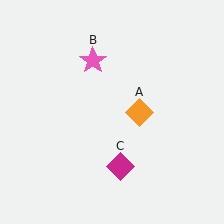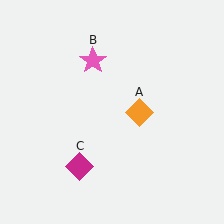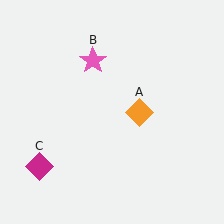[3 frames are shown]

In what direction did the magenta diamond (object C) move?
The magenta diamond (object C) moved left.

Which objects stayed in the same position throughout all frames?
Orange diamond (object A) and pink star (object B) remained stationary.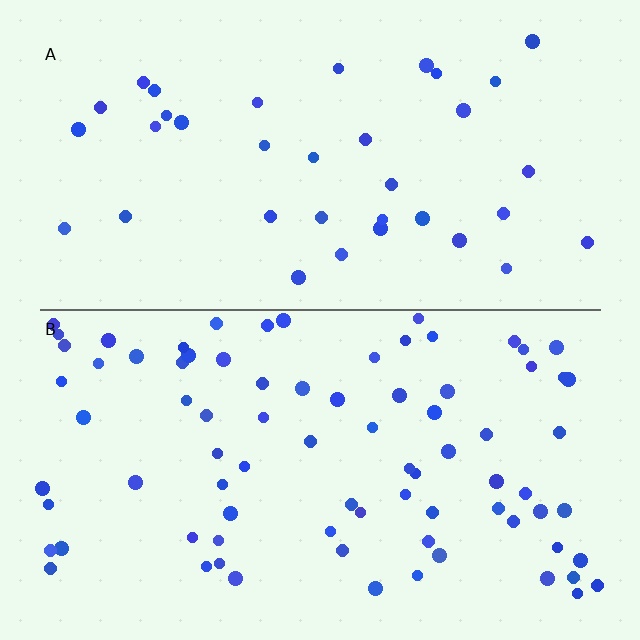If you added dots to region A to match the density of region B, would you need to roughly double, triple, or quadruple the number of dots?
Approximately double.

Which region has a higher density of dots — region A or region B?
B (the bottom).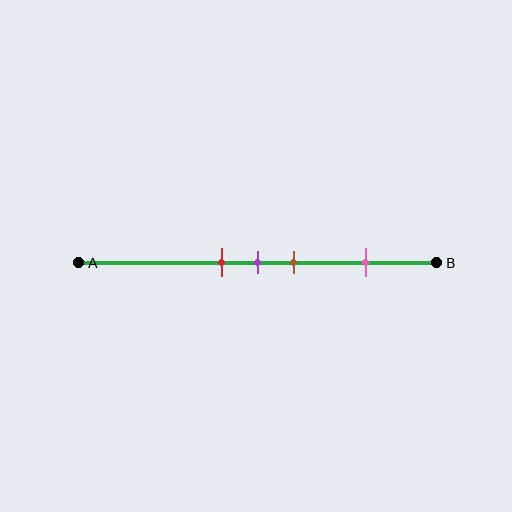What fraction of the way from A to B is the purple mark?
The purple mark is approximately 50% (0.5) of the way from A to B.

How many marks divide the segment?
There are 4 marks dividing the segment.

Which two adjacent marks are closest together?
The red and purple marks are the closest adjacent pair.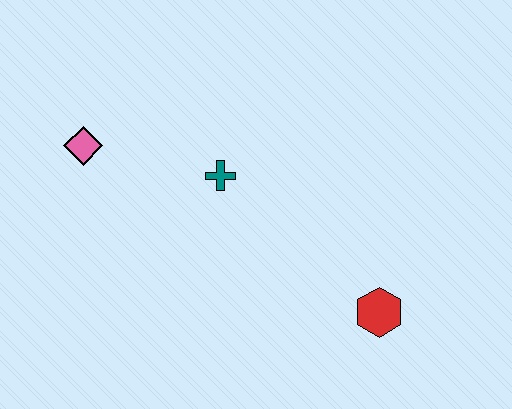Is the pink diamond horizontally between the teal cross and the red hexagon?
No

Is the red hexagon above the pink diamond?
No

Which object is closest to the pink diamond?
The teal cross is closest to the pink diamond.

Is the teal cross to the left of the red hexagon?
Yes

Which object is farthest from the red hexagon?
The pink diamond is farthest from the red hexagon.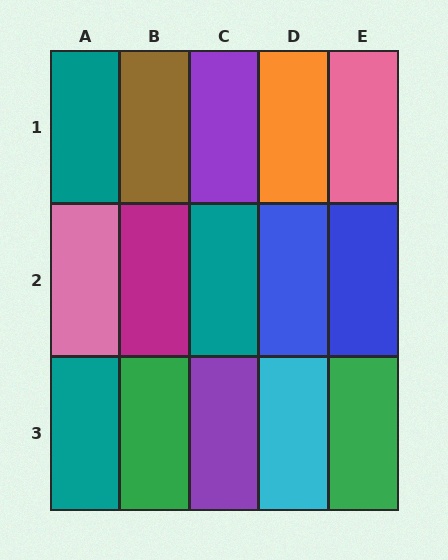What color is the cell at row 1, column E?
Pink.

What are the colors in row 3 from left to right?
Teal, green, purple, cyan, green.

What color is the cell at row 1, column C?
Purple.